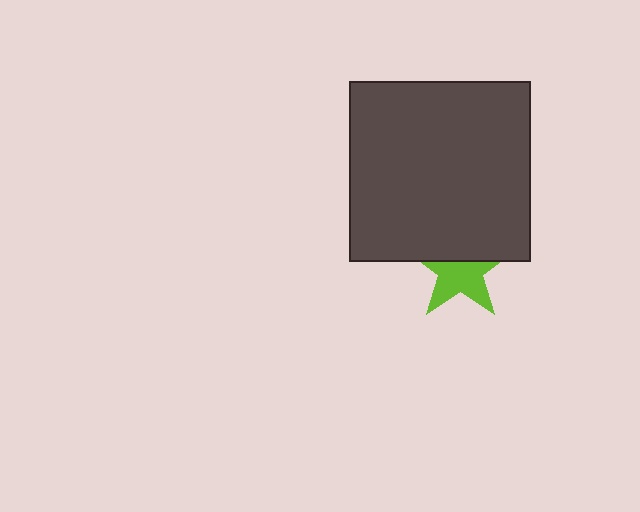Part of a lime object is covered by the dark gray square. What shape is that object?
It is a star.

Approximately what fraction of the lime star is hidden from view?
Roughly 42% of the lime star is hidden behind the dark gray square.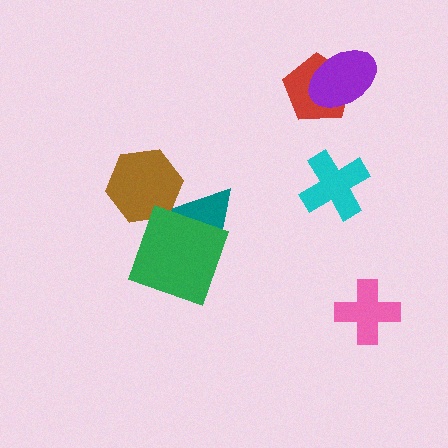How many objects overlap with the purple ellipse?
1 object overlaps with the purple ellipse.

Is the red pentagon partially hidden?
Yes, it is partially covered by another shape.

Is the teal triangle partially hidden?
Yes, it is partially covered by another shape.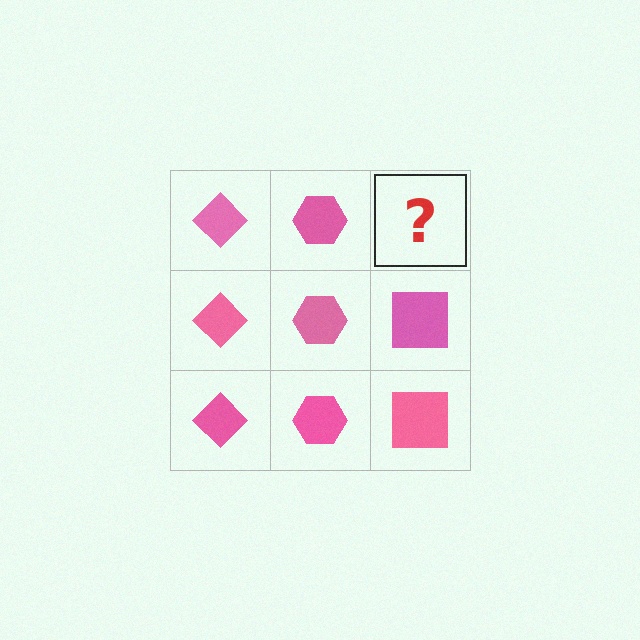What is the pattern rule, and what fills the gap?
The rule is that each column has a consistent shape. The gap should be filled with a pink square.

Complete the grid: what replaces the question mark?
The question mark should be replaced with a pink square.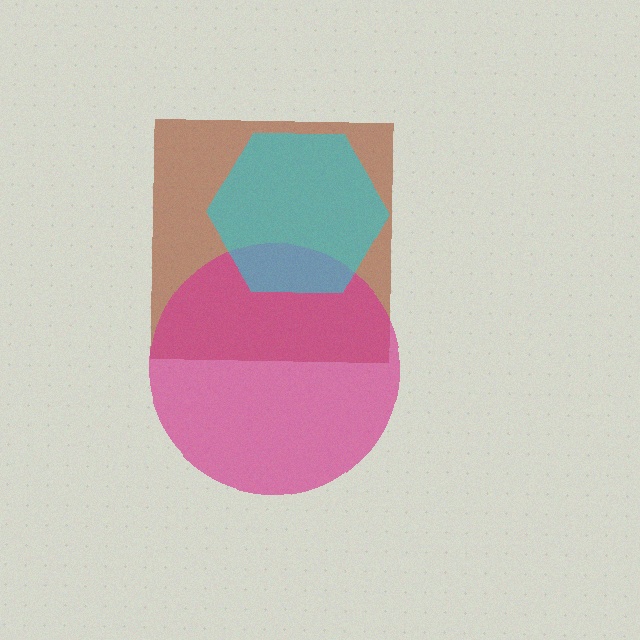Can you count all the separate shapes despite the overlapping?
Yes, there are 3 separate shapes.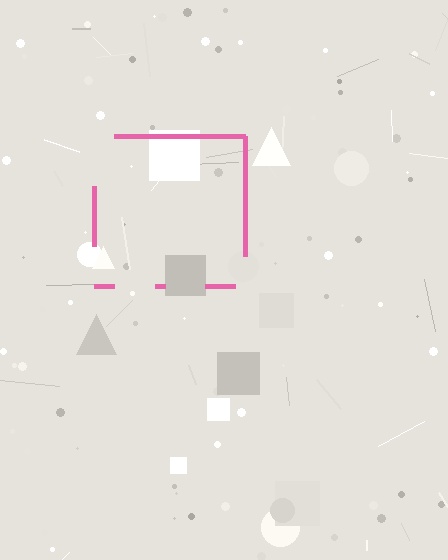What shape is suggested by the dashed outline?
The dashed outline suggests a square.